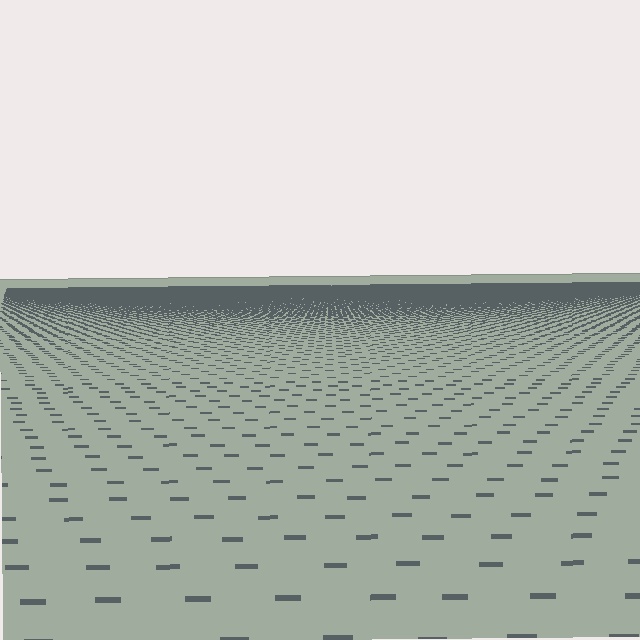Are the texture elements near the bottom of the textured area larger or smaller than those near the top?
Larger. Near the bottom, elements are closer to the viewer and appear at a bigger on-screen size.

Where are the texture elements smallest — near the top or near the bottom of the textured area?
Near the top.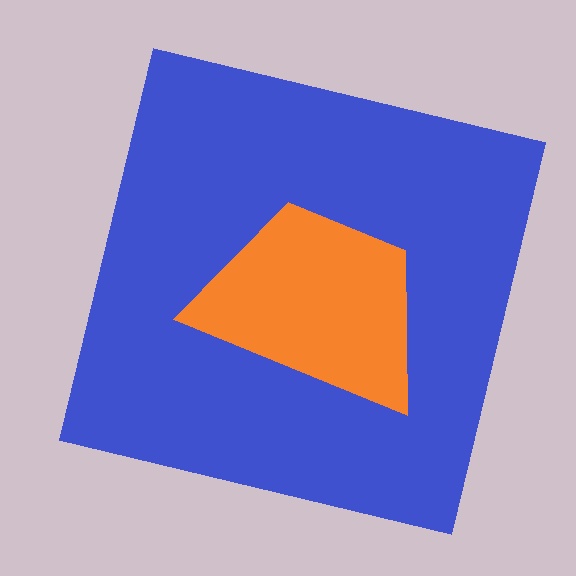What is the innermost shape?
The orange trapezoid.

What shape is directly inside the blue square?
The orange trapezoid.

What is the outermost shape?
The blue square.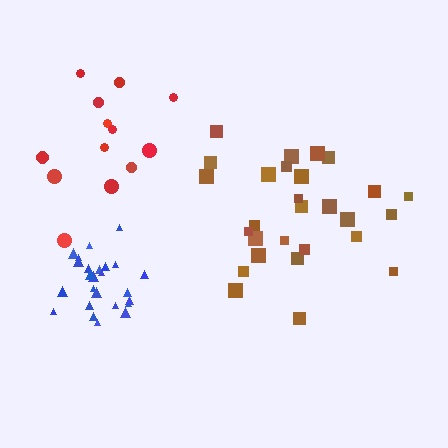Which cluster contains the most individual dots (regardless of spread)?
Brown (28).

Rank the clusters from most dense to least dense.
blue, brown, red.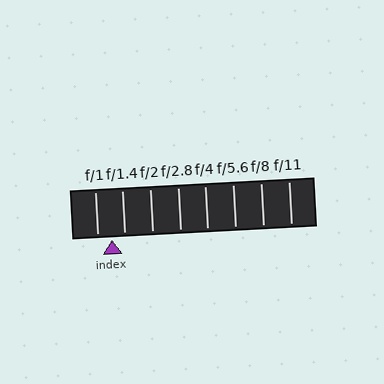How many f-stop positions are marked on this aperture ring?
There are 8 f-stop positions marked.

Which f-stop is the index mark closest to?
The index mark is closest to f/1.4.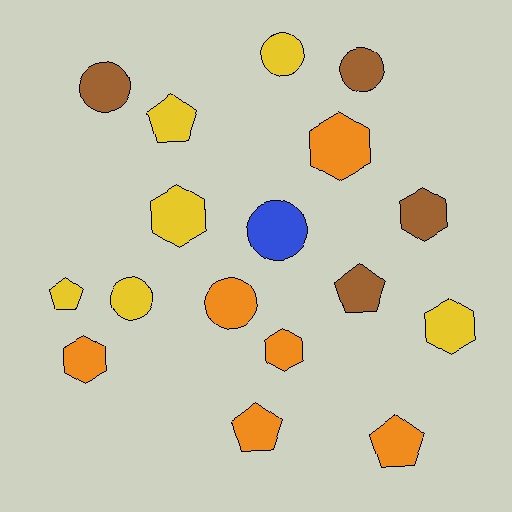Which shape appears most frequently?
Circle, with 6 objects.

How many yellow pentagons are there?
There are 2 yellow pentagons.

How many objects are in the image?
There are 17 objects.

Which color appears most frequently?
Orange, with 6 objects.